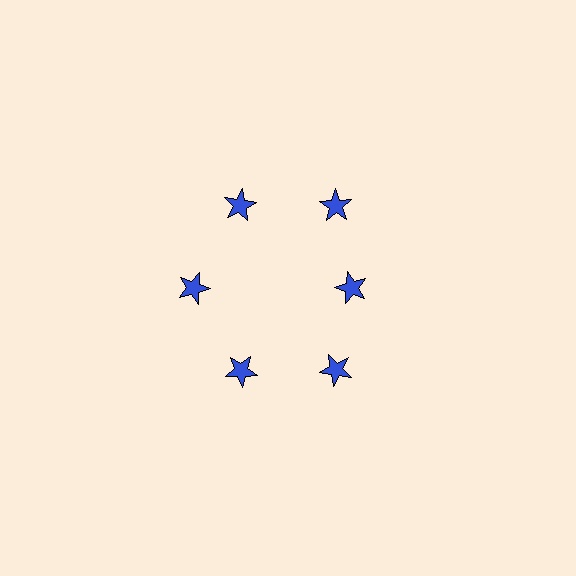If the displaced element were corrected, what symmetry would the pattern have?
It would have 6-fold rotational symmetry — the pattern would map onto itself every 60 degrees.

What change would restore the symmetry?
The symmetry would be restored by moving it outward, back onto the ring so that all 6 stars sit at equal angles and equal distance from the center.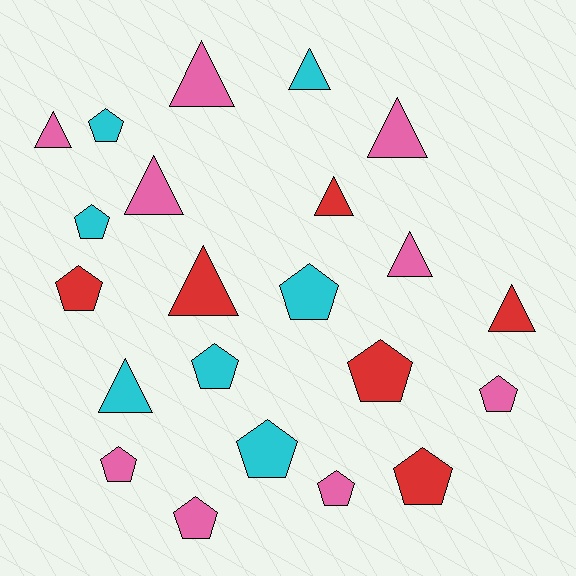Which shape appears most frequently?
Pentagon, with 12 objects.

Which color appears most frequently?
Pink, with 9 objects.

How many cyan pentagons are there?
There are 5 cyan pentagons.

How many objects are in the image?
There are 22 objects.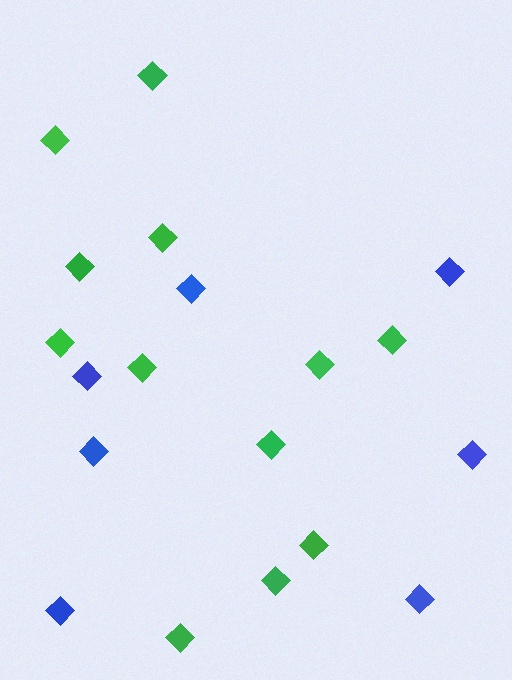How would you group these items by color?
There are 2 groups: one group of green diamonds (12) and one group of blue diamonds (7).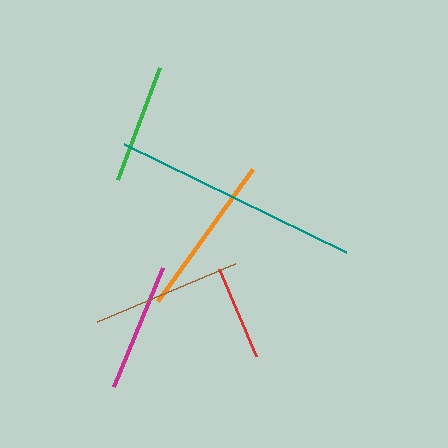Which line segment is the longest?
The teal line is the longest at approximately 247 pixels.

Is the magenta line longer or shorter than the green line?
The magenta line is longer than the green line.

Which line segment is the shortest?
The red line is the shortest at approximately 95 pixels.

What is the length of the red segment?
The red segment is approximately 95 pixels long.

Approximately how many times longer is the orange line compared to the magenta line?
The orange line is approximately 1.3 times the length of the magenta line.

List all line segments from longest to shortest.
From longest to shortest: teal, orange, brown, magenta, green, red.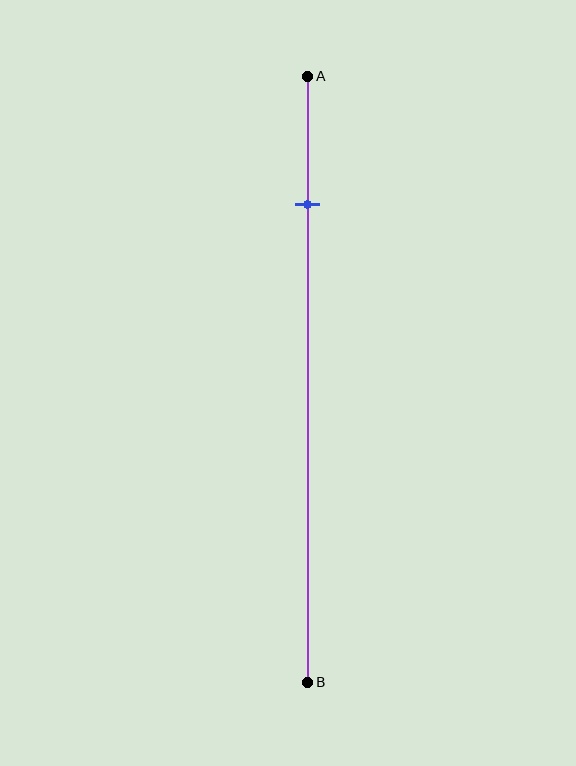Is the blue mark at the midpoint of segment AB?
No, the mark is at about 20% from A, not at the 50% midpoint.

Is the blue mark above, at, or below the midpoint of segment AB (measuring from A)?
The blue mark is above the midpoint of segment AB.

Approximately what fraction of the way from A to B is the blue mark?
The blue mark is approximately 20% of the way from A to B.